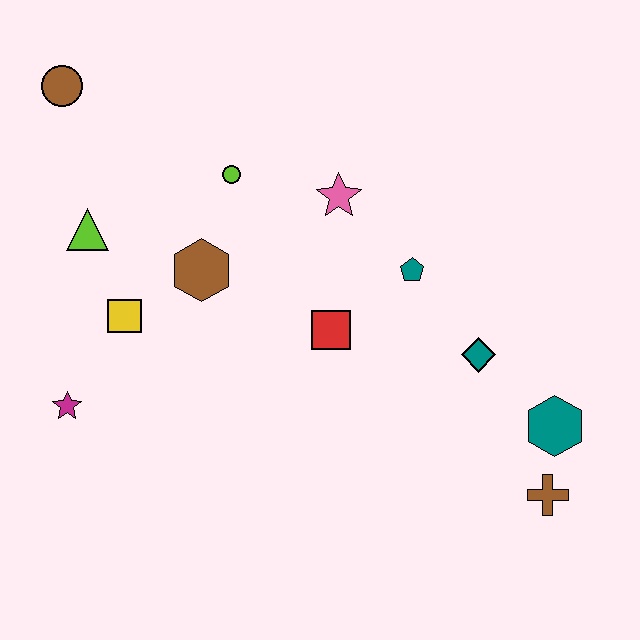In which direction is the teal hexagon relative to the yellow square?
The teal hexagon is to the right of the yellow square.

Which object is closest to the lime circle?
The brown hexagon is closest to the lime circle.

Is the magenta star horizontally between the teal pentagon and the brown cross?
No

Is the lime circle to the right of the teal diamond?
No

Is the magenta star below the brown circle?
Yes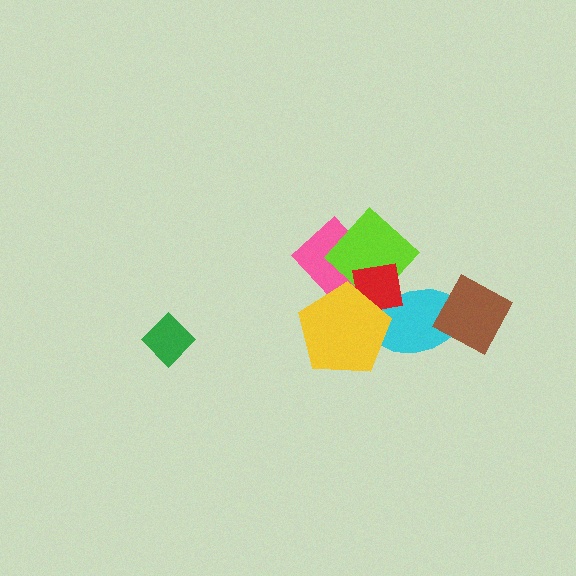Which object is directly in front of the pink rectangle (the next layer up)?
The lime diamond is directly in front of the pink rectangle.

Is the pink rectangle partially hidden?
Yes, it is partially covered by another shape.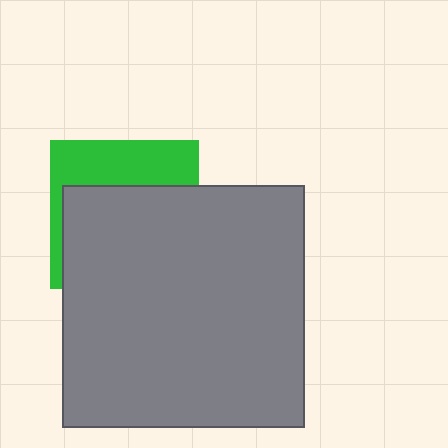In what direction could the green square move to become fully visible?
The green square could move up. That would shift it out from behind the gray square entirely.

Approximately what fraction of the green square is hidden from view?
Roughly 64% of the green square is hidden behind the gray square.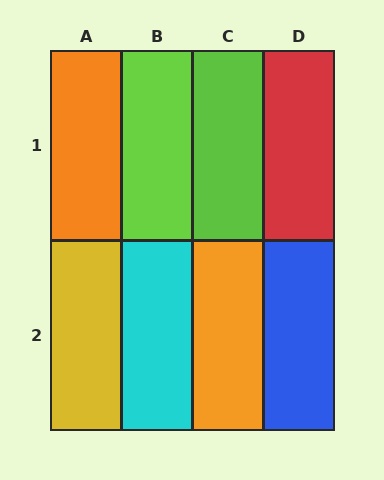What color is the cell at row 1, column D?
Red.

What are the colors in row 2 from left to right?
Yellow, cyan, orange, blue.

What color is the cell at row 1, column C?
Lime.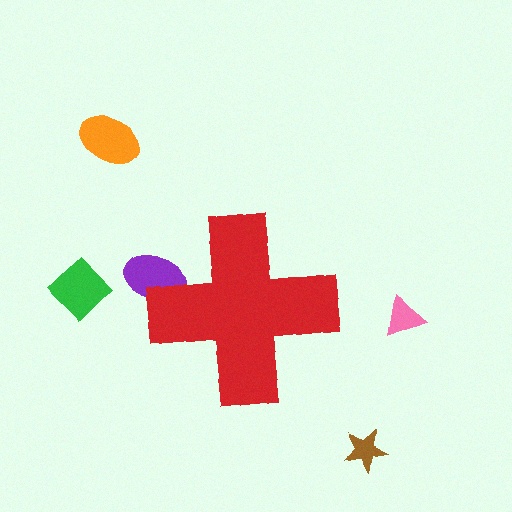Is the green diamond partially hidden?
No, the green diamond is fully visible.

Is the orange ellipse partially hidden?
No, the orange ellipse is fully visible.